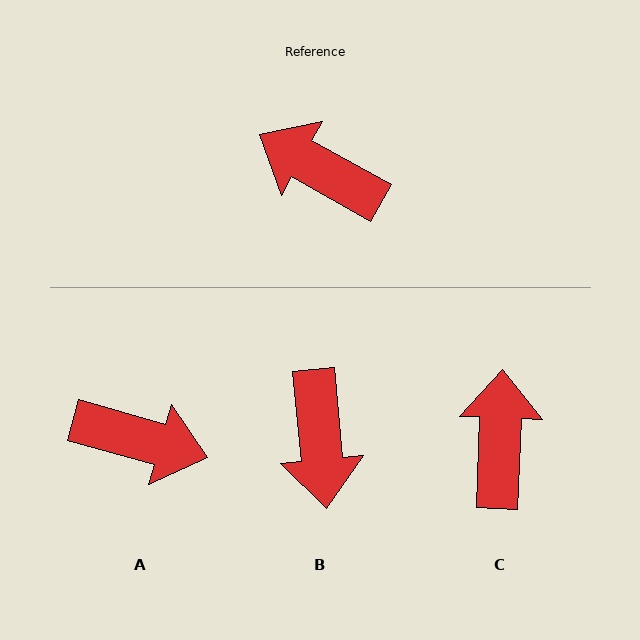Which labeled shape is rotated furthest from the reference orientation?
A, about 166 degrees away.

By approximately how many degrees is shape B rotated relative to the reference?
Approximately 125 degrees counter-clockwise.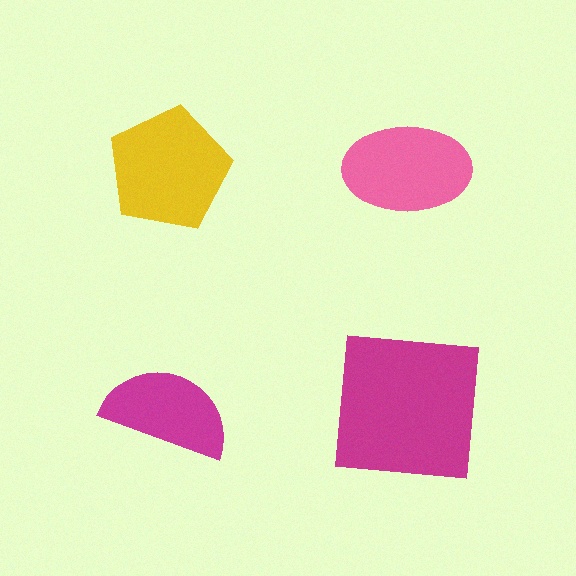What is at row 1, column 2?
A pink ellipse.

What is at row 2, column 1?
A magenta semicircle.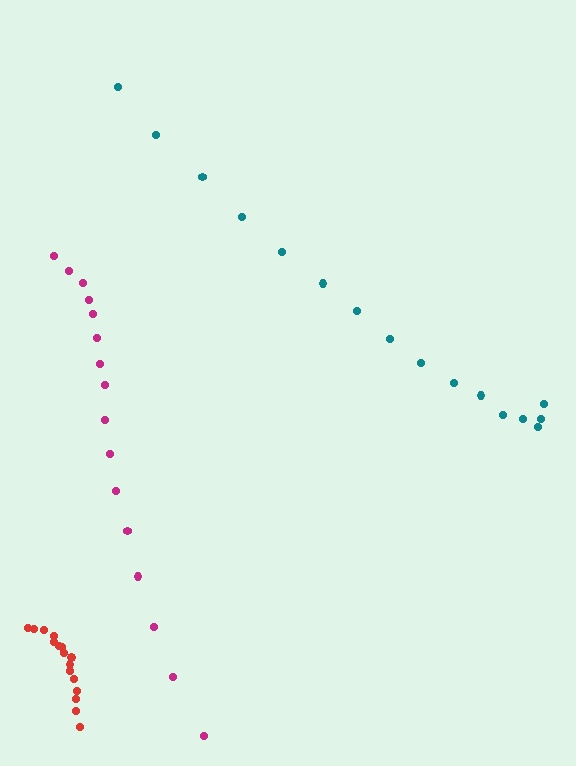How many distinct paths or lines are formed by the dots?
There are 3 distinct paths.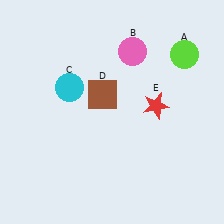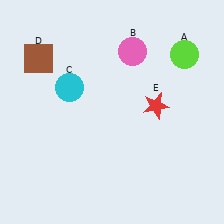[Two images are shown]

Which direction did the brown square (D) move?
The brown square (D) moved left.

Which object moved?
The brown square (D) moved left.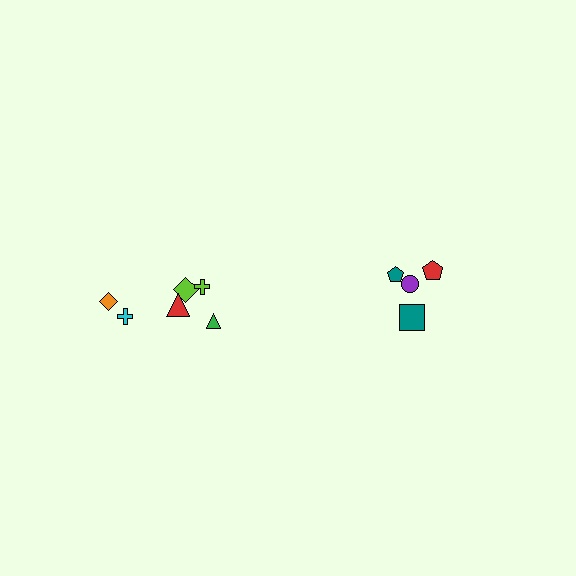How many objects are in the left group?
There are 6 objects.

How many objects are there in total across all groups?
There are 10 objects.